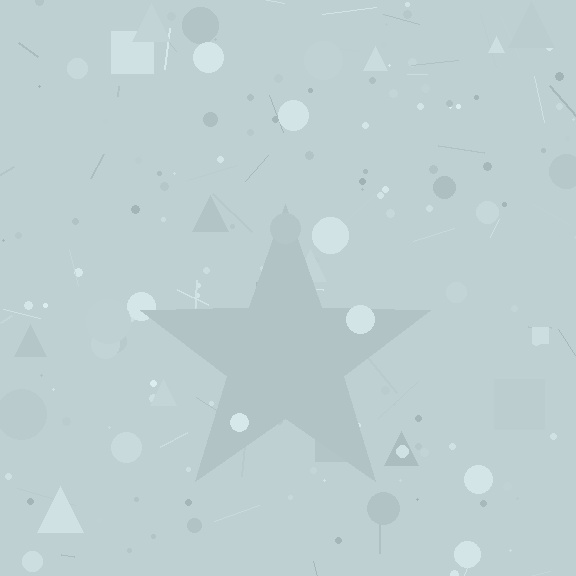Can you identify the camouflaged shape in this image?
The camouflaged shape is a star.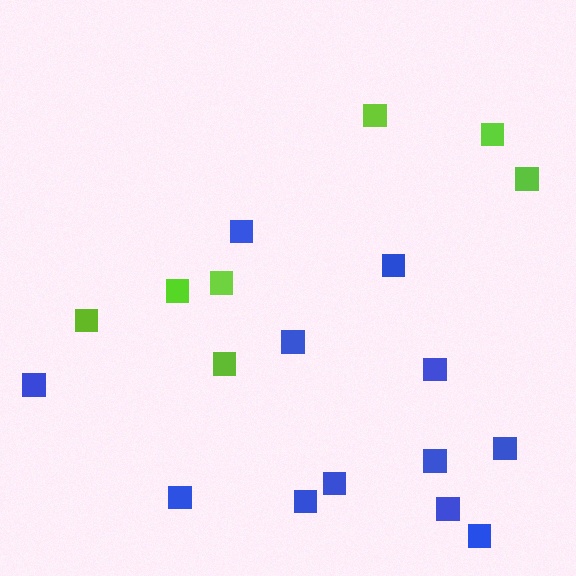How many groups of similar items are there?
There are 2 groups: one group of lime squares (7) and one group of blue squares (12).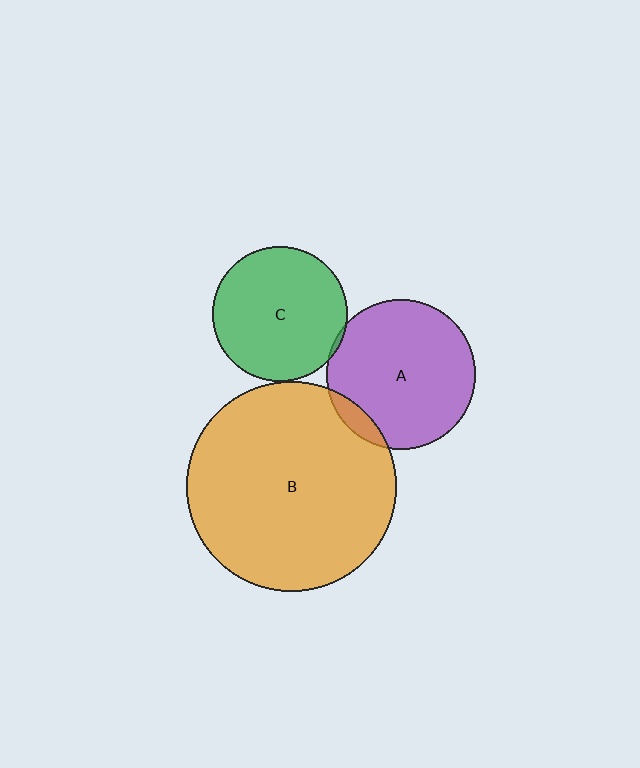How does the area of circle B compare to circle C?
Approximately 2.4 times.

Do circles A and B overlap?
Yes.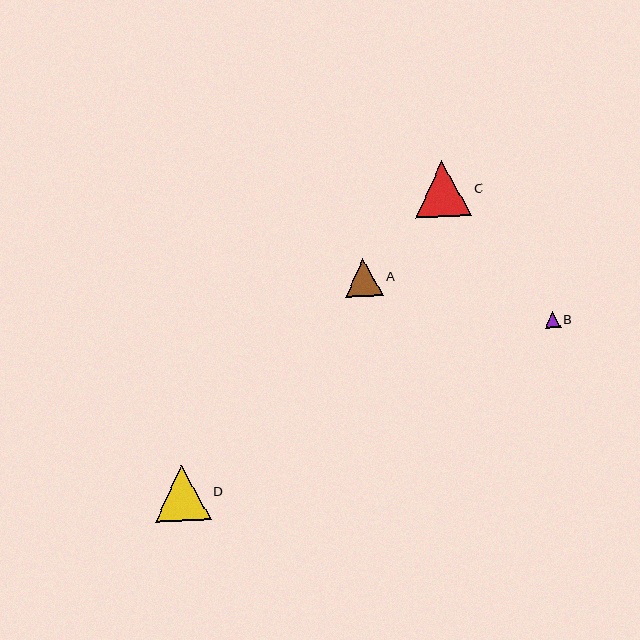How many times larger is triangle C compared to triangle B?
Triangle C is approximately 3.6 times the size of triangle B.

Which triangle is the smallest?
Triangle B is the smallest with a size of approximately 16 pixels.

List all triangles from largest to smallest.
From largest to smallest: C, D, A, B.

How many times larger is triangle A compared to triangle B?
Triangle A is approximately 2.4 times the size of triangle B.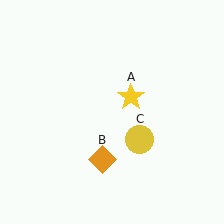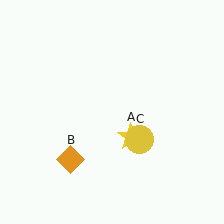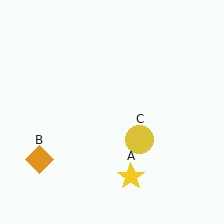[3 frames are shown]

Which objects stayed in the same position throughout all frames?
Yellow circle (object C) remained stationary.